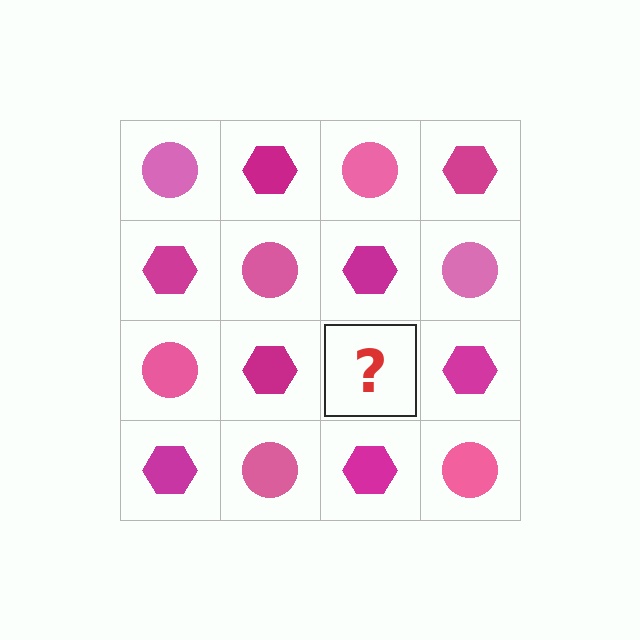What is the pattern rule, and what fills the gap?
The rule is that it alternates pink circle and magenta hexagon in a checkerboard pattern. The gap should be filled with a pink circle.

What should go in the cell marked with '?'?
The missing cell should contain a pink circle.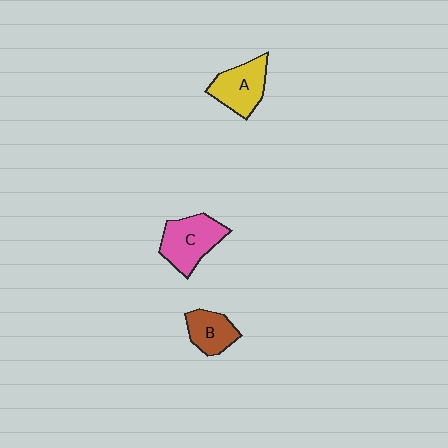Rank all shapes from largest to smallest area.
From largest to smallest: C (pink), A (yellow), B (brown).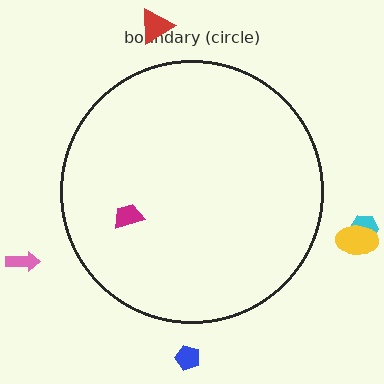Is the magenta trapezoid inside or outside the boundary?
Inside.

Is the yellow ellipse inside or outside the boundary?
Outside.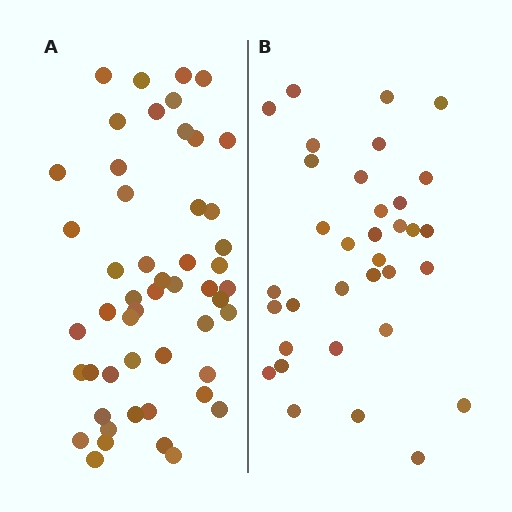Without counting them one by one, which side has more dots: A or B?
Region A (the left region) has more dots.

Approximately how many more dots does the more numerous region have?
Region A has approximately 15 more dots than region B.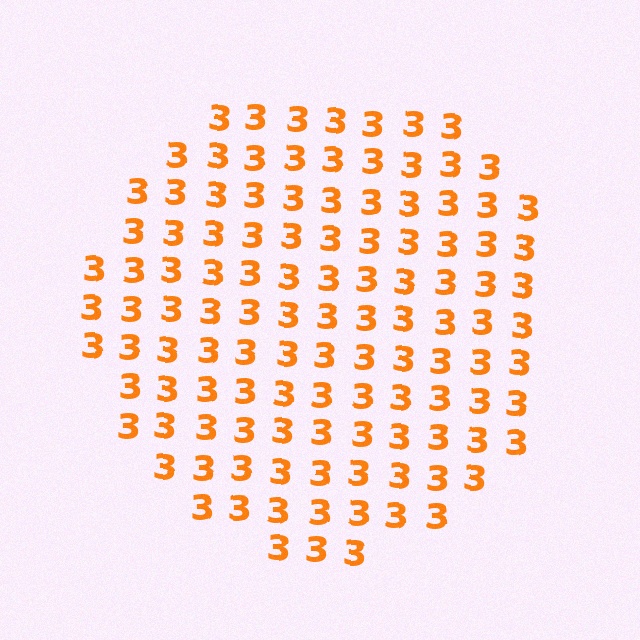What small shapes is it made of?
It is made of small digit 3's.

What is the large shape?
The large shape is a circle.